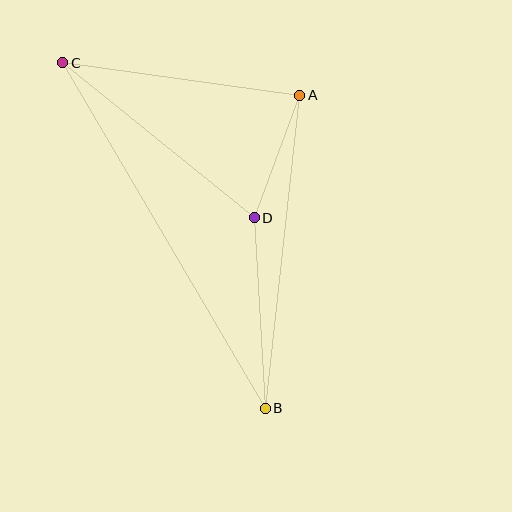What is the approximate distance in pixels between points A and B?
The distance between A and B is approximately 315 pixels.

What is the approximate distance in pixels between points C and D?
The distance between C and D is approximately 246 pixels.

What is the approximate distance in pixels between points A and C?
The distance between A and C is approximately 239 pixels.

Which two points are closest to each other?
Points A and D are closest to each other.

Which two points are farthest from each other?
Points B and C are farthest from each other.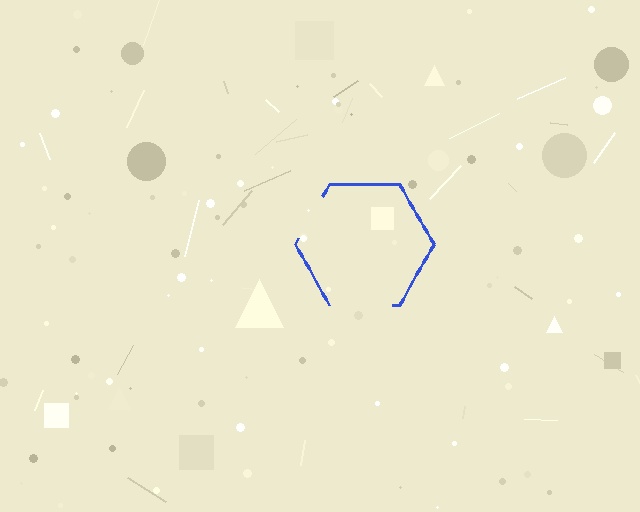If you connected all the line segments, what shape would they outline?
They would outline a hexagon.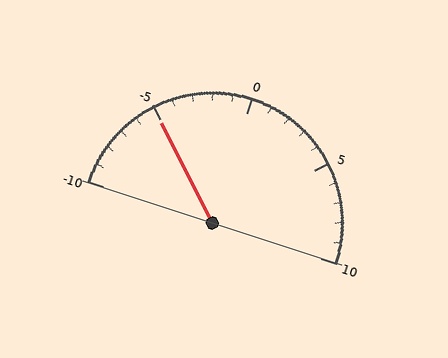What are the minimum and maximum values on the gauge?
The gauge ranges from -10 to 10.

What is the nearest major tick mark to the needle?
The nearest major tick mark is -5.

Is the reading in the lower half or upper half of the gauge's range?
The reading is in the lower half of the range (-10 to 10).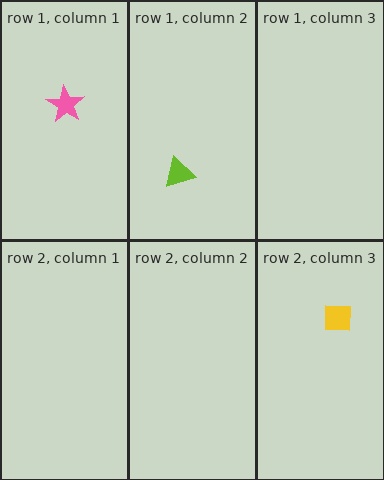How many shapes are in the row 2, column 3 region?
1.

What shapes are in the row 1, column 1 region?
The pink star.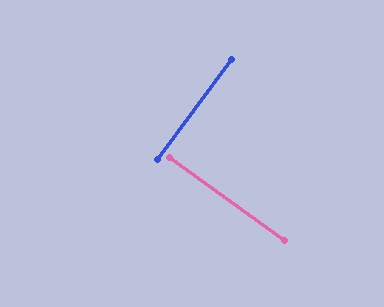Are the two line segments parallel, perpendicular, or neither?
Perpendicular — they meet at approximately 90°.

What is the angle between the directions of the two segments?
Approximately 90 degrees.